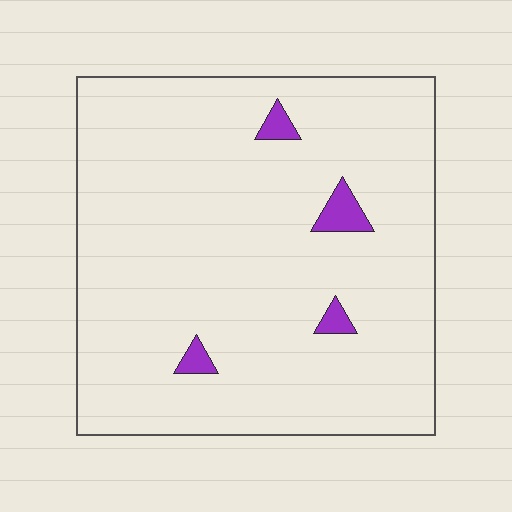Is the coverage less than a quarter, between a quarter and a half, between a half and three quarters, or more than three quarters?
Less than a quarter.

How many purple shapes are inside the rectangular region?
4.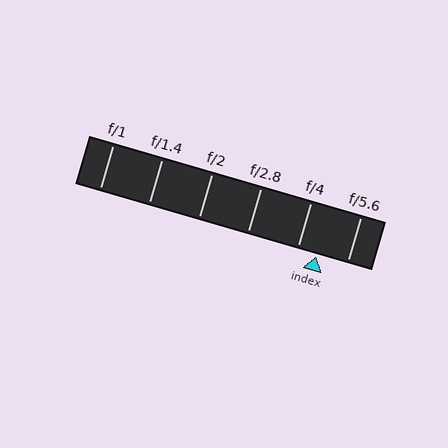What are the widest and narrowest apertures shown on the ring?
The widest aperture shown is f/1 and the narrowest is f/5.6.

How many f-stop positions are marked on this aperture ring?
There are 6 f-stop positions marked.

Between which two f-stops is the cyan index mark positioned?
The index mark is between f/4 and f/5.6.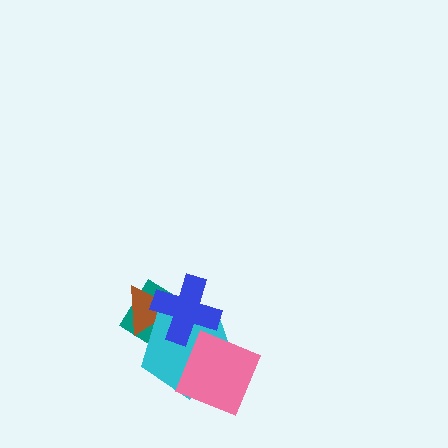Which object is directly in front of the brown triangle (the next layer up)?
The cyan pentagon is directly in front of the brown triangle.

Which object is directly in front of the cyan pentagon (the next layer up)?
The blue cross is directly in front of the cyan pentagon.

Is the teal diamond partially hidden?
Yes, it is partially covered by another shape.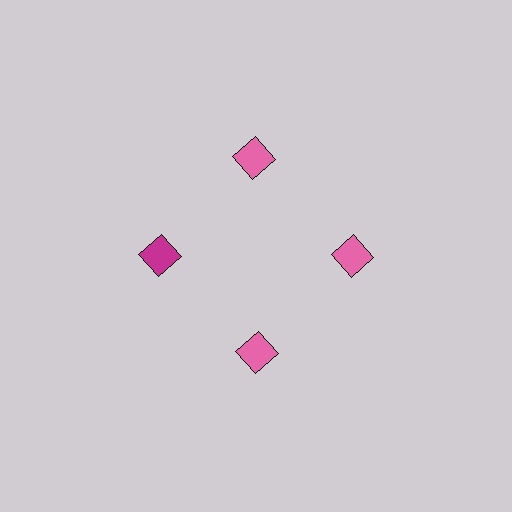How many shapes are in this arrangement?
There are 4 shapes arranged in a ring pattern.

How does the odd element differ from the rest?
It has a different color: magenta instead of pink.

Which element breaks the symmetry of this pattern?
The magenta diamond at roughly the 9 o'clock position breaks the symmetry. All other shapes are pink diamonds.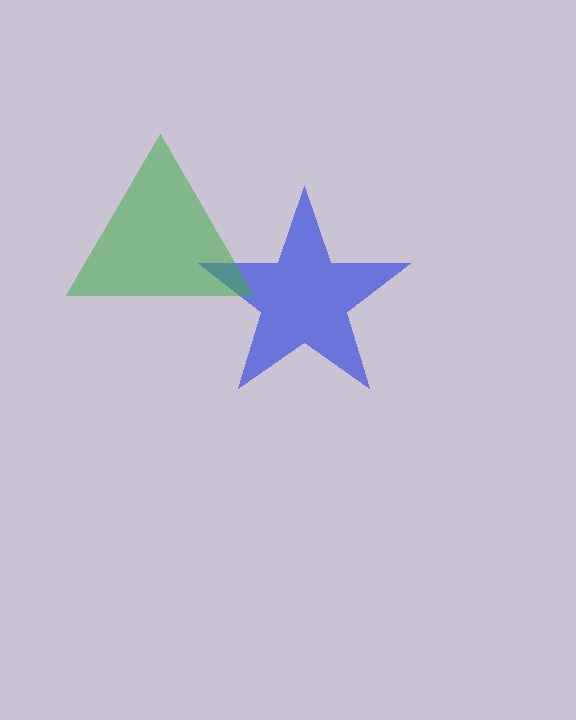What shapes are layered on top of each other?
The layered shapes are: a blue star, a green triangle.